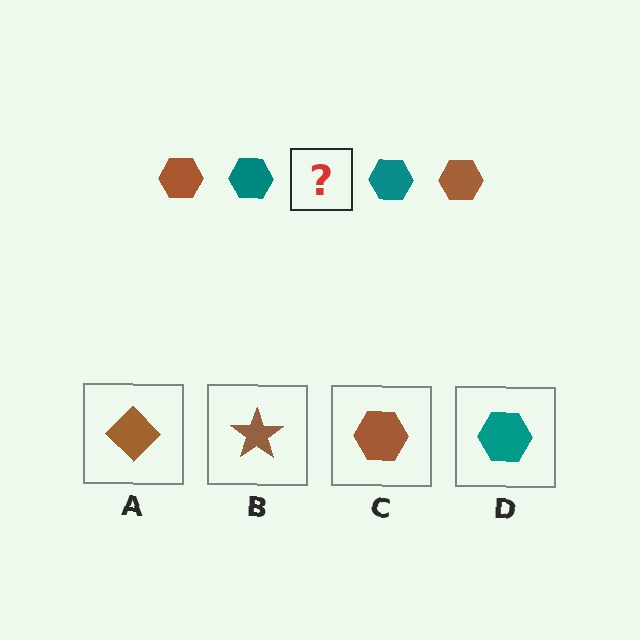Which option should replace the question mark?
Option C.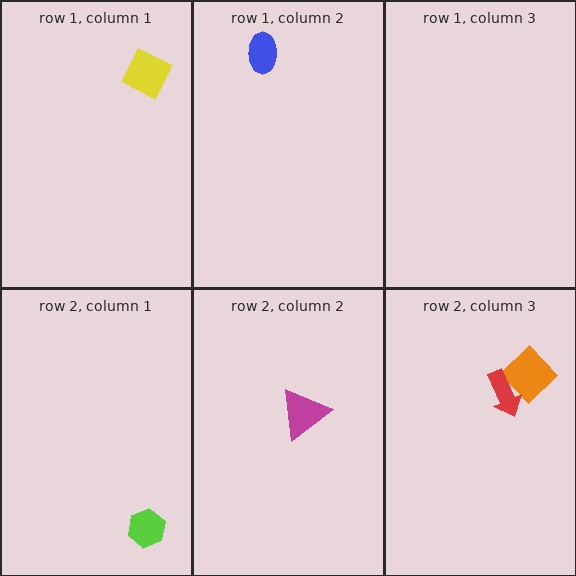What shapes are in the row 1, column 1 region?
The yellow diamond.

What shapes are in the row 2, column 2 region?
The magenta triangle.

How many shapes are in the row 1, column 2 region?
1.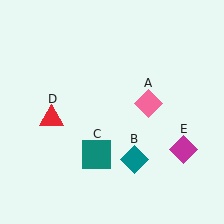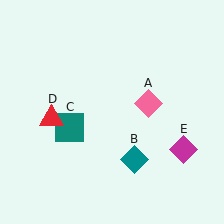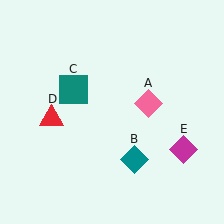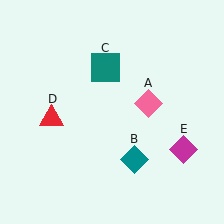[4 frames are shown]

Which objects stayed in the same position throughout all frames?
Pink diamond (object A) and teal diamond (object B) and red triangle (object D) and magenta diamond (object E) remained stationary.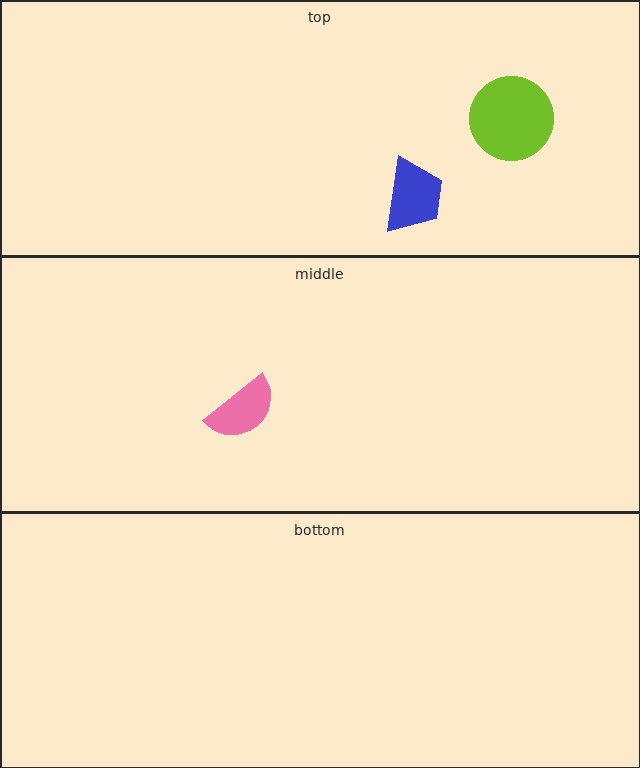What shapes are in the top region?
The lime circle, the blue trapezoid.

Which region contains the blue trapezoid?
The top region.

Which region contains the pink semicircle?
The middle region.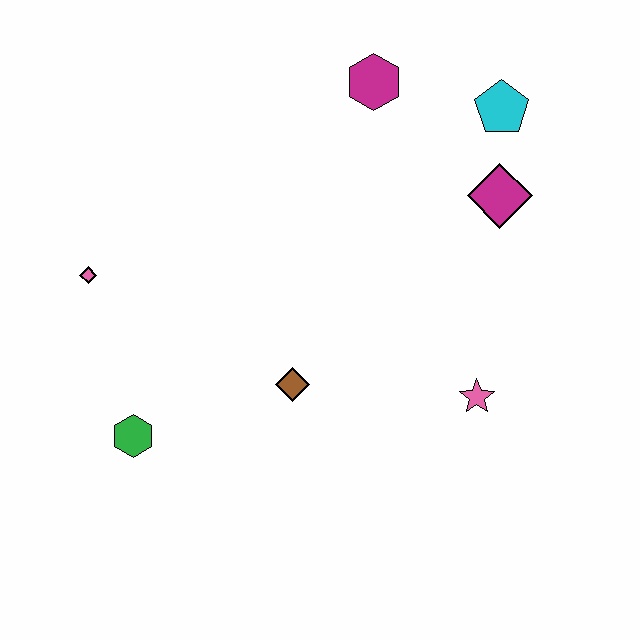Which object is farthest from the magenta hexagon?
The green hexagon is farthest from the magenta hexagon.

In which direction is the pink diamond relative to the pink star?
The pink diamond is to the left of the pink star.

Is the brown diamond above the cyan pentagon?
No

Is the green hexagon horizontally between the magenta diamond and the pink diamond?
Yes